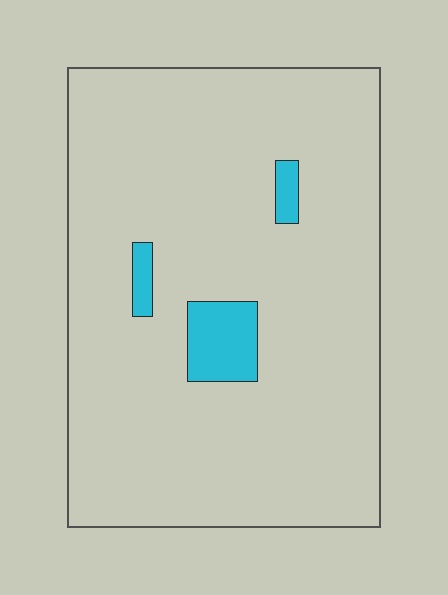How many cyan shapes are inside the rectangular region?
3.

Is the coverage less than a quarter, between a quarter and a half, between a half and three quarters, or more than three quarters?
Less than a quarter.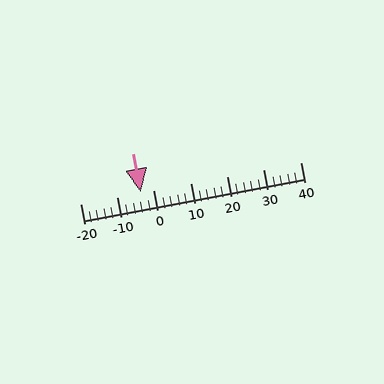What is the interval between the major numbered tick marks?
The major tick marks are spaced 10 units apart.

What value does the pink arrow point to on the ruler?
The pink arrow points to approximately -4.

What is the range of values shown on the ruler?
The ruler shows values from -20 to 40.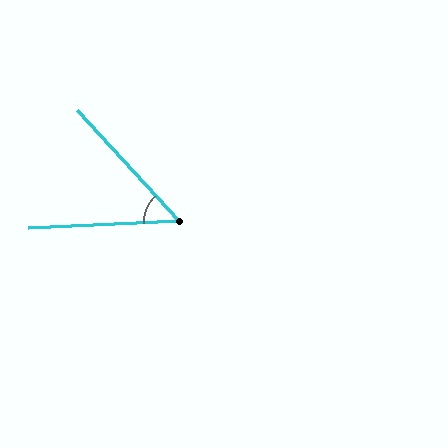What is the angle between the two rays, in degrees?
Approximately 50 degrees.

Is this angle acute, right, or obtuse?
It is acute.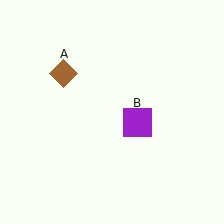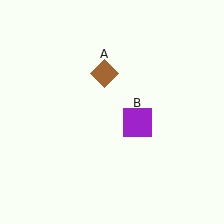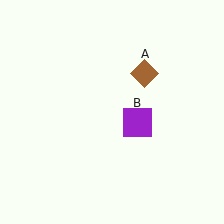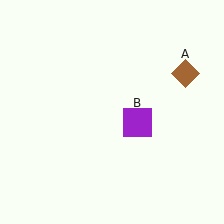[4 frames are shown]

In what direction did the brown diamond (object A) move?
The brown diamond (object A) moved right.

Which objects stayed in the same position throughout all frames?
Purple square (object B) remained stationary.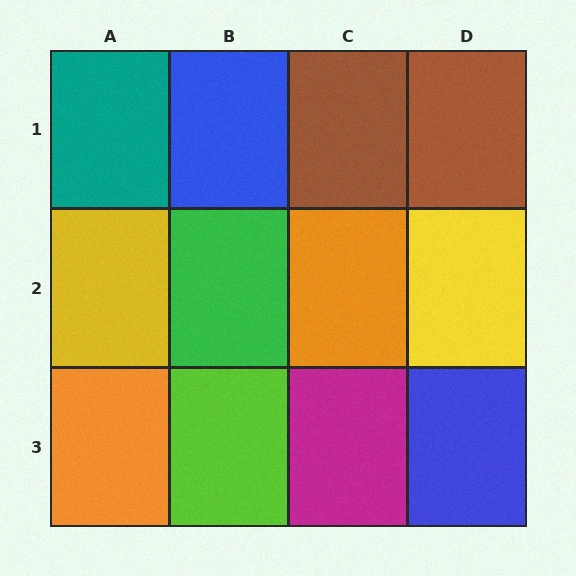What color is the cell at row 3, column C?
Magenta.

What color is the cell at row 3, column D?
Blue.